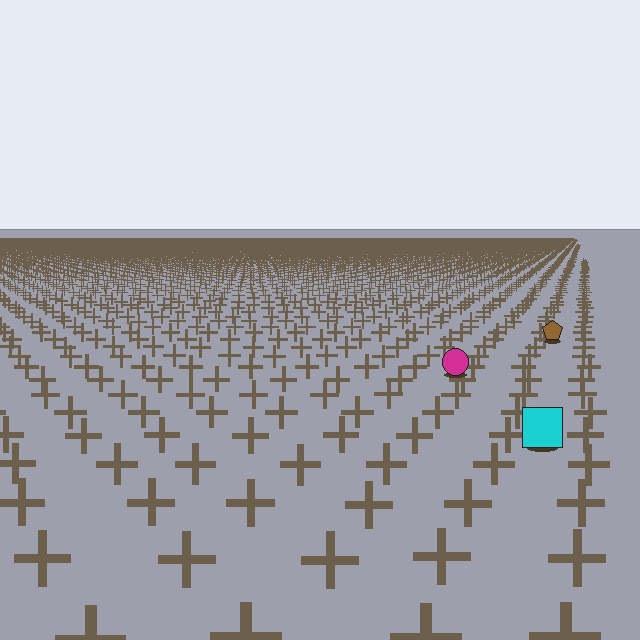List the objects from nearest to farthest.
From nearest to farthest: the cyan square, the magenta circle, the brown pentagon.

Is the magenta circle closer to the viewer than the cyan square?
No. The cyan square is closer — you can tell from the texture gradient: the ground texture is coarser near it.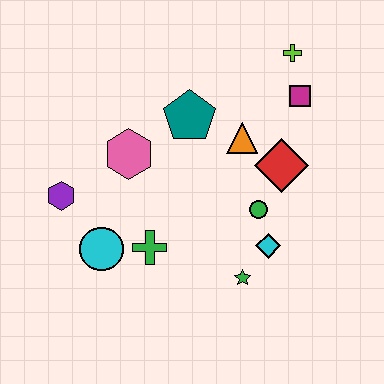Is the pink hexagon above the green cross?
Yes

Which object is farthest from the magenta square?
The purple hexagon is farthest from the magenta square.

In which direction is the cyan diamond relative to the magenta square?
The cyan diamond is below the magenta square.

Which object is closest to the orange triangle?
The red diamond is closest to the orange triangle.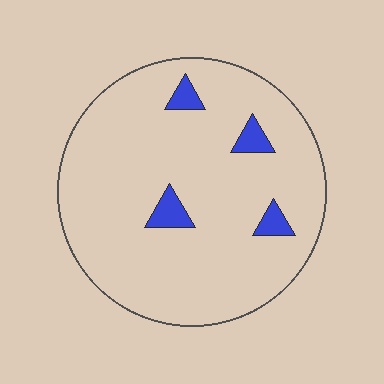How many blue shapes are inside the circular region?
4.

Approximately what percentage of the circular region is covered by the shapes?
Approximately 5%.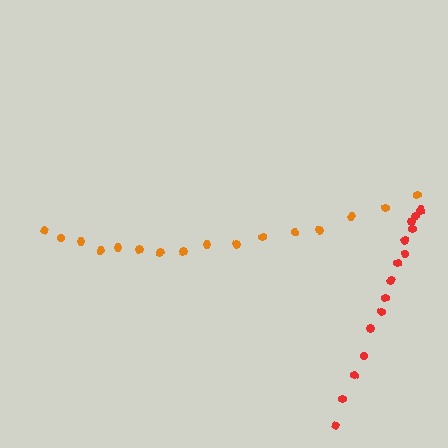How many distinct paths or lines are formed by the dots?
There are 2 distinct paths.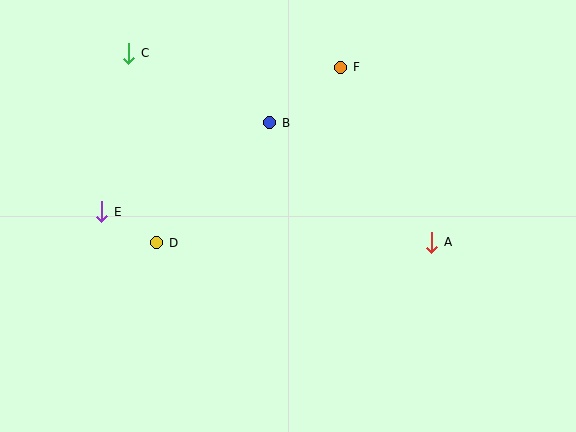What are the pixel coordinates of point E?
Point E is at (102, 212).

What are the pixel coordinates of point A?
Point A is at (431, 242).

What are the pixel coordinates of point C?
Point C is at (129, 53).